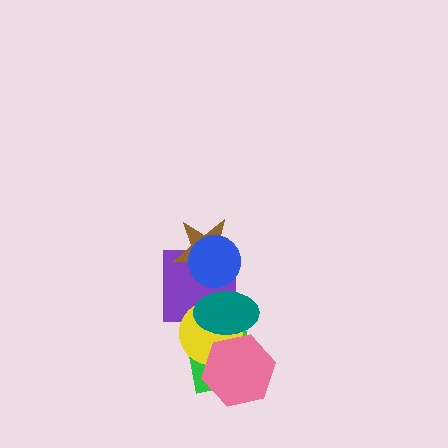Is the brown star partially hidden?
Yes, it is partially covered by another shape.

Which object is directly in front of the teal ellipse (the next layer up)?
The blue circle is directly in front of the teal ellipse.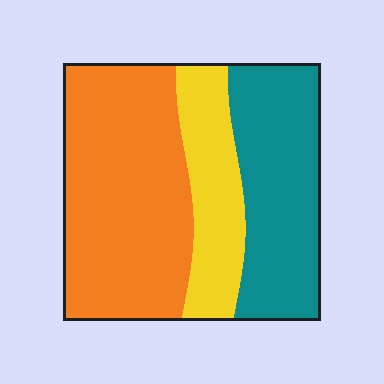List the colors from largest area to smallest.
From largest to smallest: orange, teal, yellow.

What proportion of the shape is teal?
Teal covers about 30% of the shape.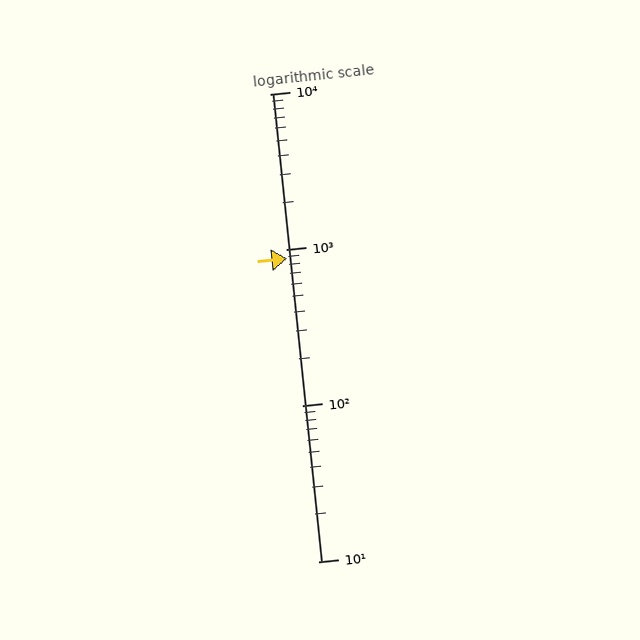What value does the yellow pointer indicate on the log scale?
The pointer indicates approximately 880.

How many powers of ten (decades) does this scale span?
The scale spans 3 decades, from 10 to 10000.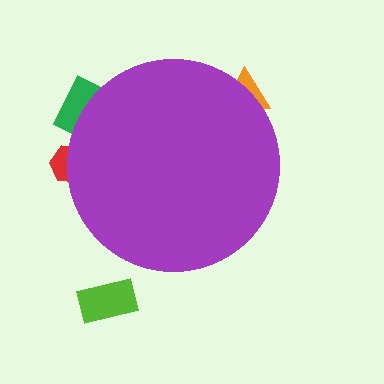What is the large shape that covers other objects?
A purple circle.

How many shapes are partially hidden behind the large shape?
3 shapes are partially hidden.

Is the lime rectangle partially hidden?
No, the lime rectangle is fully visible.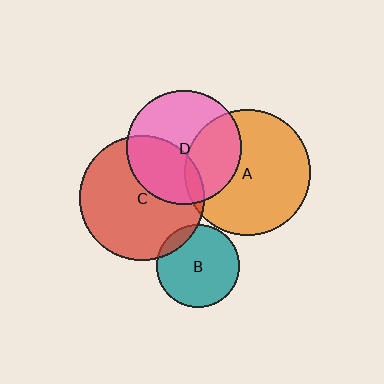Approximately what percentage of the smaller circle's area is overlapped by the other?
Approximately 35%.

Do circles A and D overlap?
Yes.